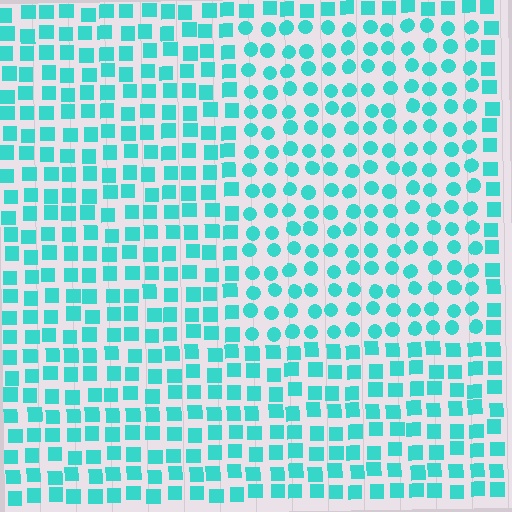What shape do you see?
I see a rectangle.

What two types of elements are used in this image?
The image uses circles inside the rectangle region and squares outside it.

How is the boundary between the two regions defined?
The boundary is defined by a change in element shape: circles inside vs. squares outside. All elements share the same color and spacing.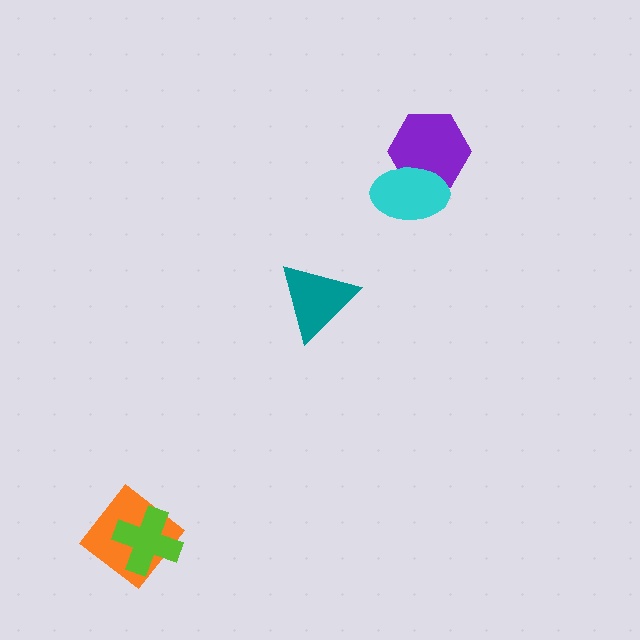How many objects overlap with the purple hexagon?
1 object overlaps with the purple hexagon.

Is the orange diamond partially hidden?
Yes, it is partially covered by another shape.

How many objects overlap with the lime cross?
1 object overlaps with the lime cross.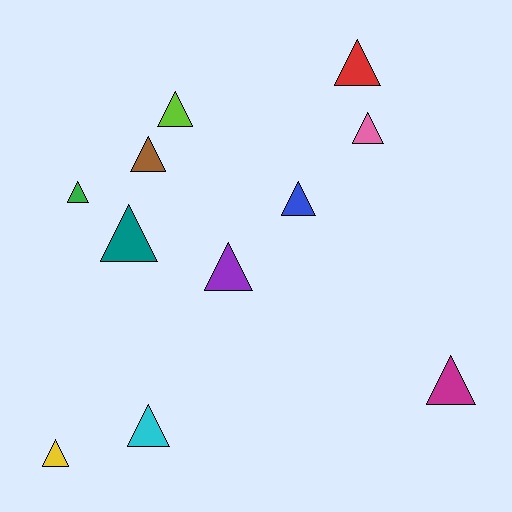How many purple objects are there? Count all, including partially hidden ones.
There is 1 purple object.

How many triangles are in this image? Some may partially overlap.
There are 11 triangles.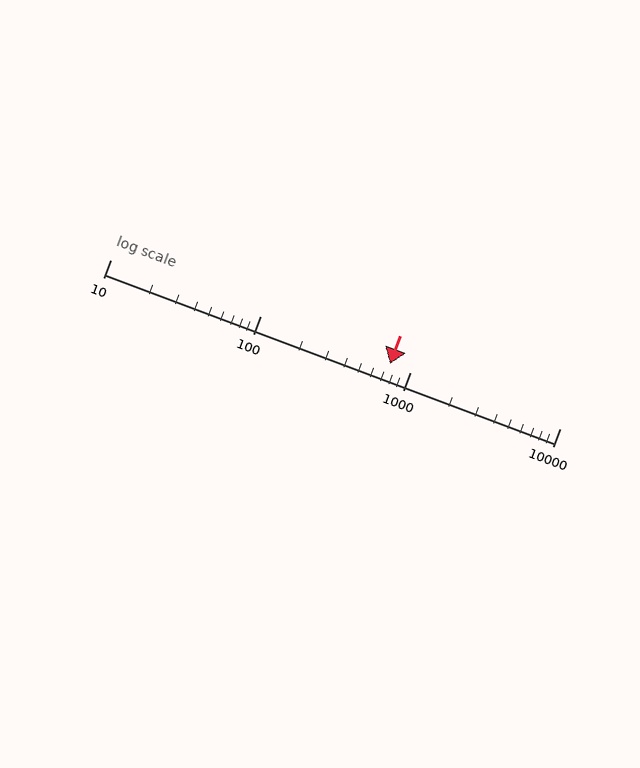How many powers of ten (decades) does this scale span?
The scale spans 3 decades, from 10 to 10000.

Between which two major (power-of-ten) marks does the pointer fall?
The pointer is between 100 and 1000.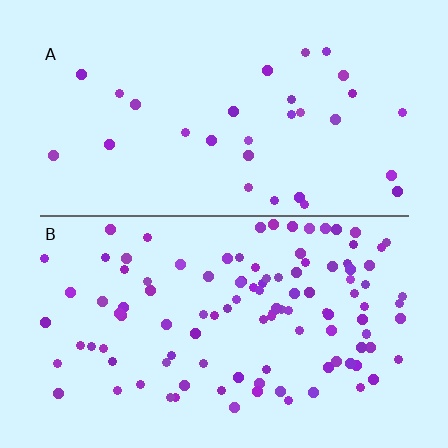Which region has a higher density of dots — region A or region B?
B (the bottom).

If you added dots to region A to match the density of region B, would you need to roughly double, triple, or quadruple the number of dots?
Approximately quadruple.